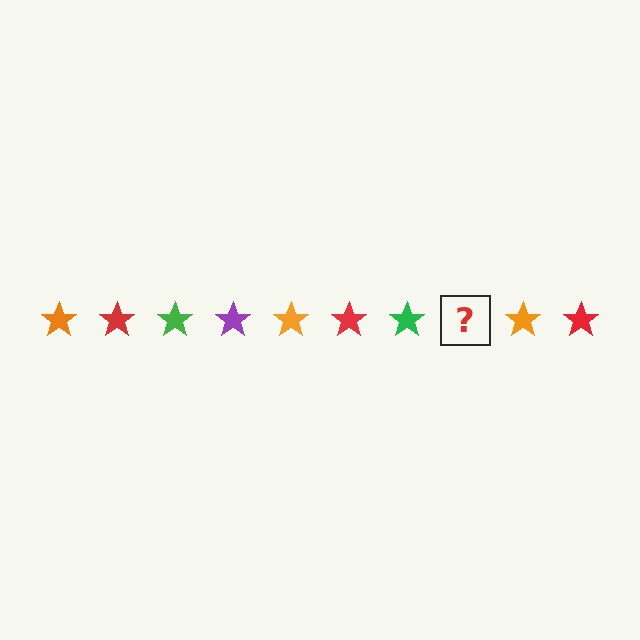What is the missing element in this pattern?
The missing element is a purple star.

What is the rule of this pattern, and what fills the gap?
The rule is that the pattern cycles through orange, red, green, purple stars. The gap should be filled with a purple star.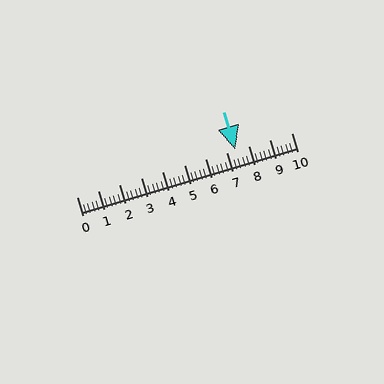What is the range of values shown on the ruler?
The ruler shows values from 0 to 10.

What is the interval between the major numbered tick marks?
The major tick marks are spaced 1 units apart.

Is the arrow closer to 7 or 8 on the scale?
The arrow is closer to 7.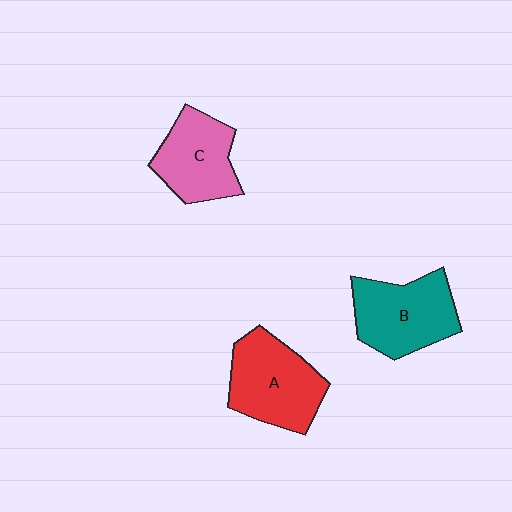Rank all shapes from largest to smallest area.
From largest to smallest: A (red), B (teal), C (pink).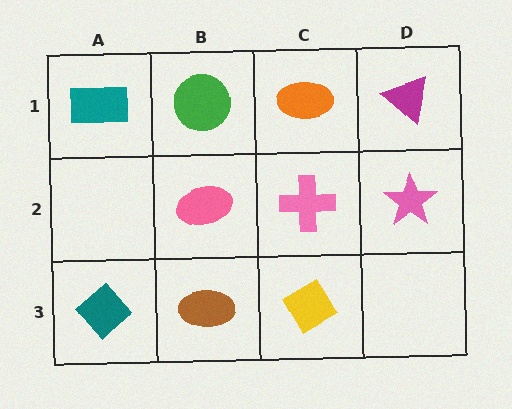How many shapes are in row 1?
4 shapes.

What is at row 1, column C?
An orange ellipse.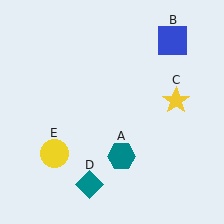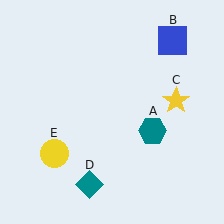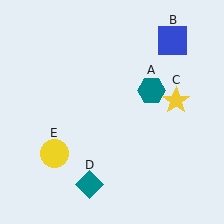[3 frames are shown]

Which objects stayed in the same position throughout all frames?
Blue square (object B) and yellow star (object C) and teal diamond (object D) and yellow circle (object E) remained stationary.